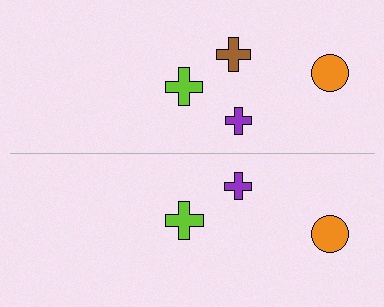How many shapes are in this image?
There are 7 shapes in this image.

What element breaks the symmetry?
A brown cross is missing from the bottom side.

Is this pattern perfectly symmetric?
No, the pattern is not perfectly symmetric. A brown cross is missing from the bottom side.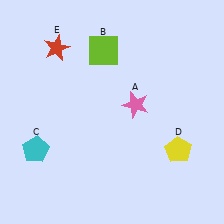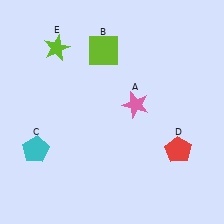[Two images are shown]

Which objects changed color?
D changed from yellow to red. E changed from red to lime.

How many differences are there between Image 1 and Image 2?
There are 2 differences between the two images.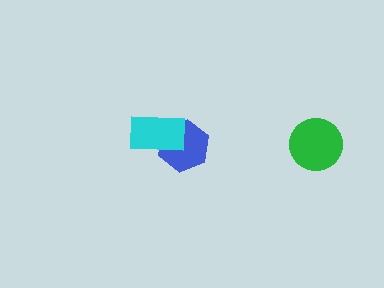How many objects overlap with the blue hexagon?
1 object overlaps with the blue hexagon.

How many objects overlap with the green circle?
0 objects overlap with the green circle.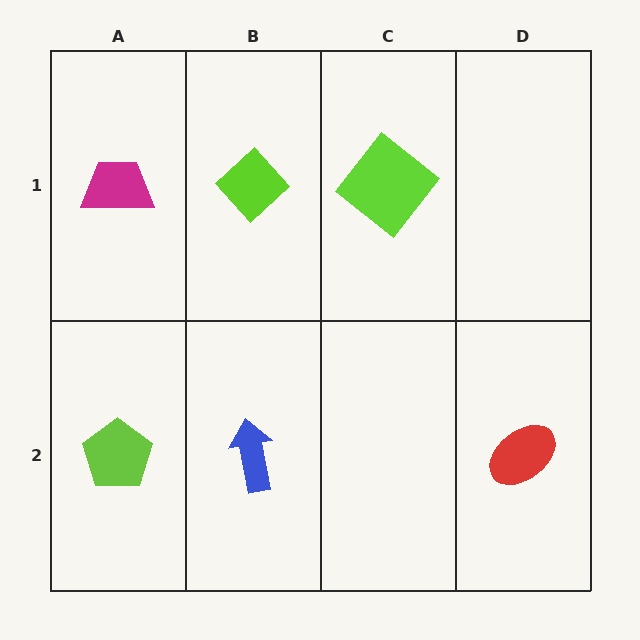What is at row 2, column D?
A red ellipse.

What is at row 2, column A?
A lime pentagon.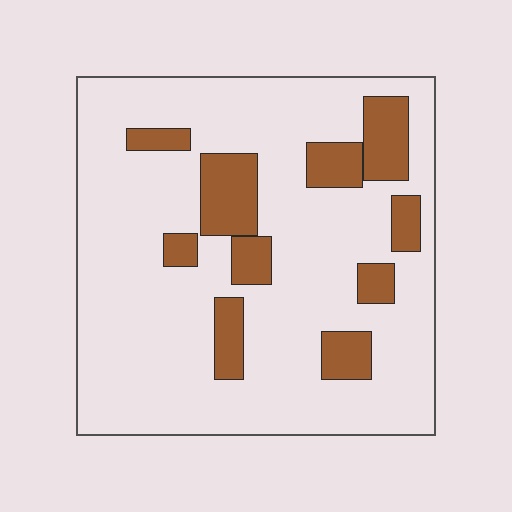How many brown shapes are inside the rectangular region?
10.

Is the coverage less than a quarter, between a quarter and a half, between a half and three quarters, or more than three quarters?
Less than a quarter.